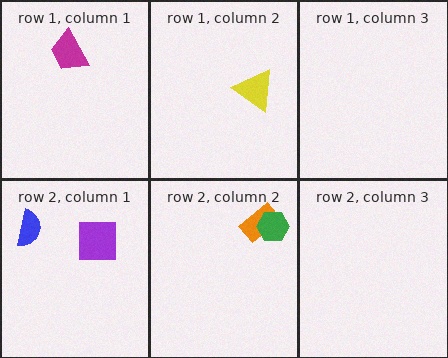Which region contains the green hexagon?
The row 2, column 2 region.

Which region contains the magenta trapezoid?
The row 1, column 1 region.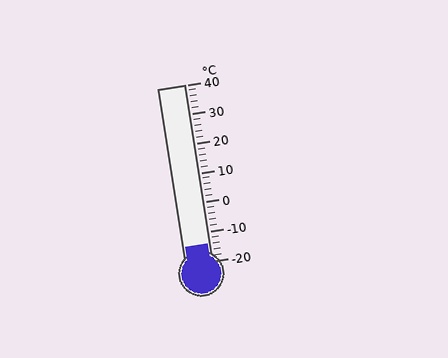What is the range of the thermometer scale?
The thermometer scale ranges from -20°C to 40°C.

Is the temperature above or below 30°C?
The temperature is below 30°C.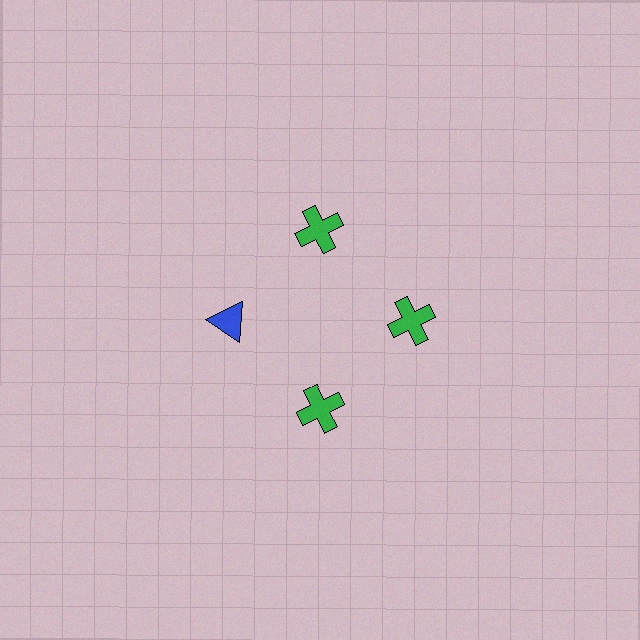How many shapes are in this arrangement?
There are 4 shapes arranged in a ring pattern.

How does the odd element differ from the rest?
It differs in both color (blue instead of green) and shape (triangle instead of cross).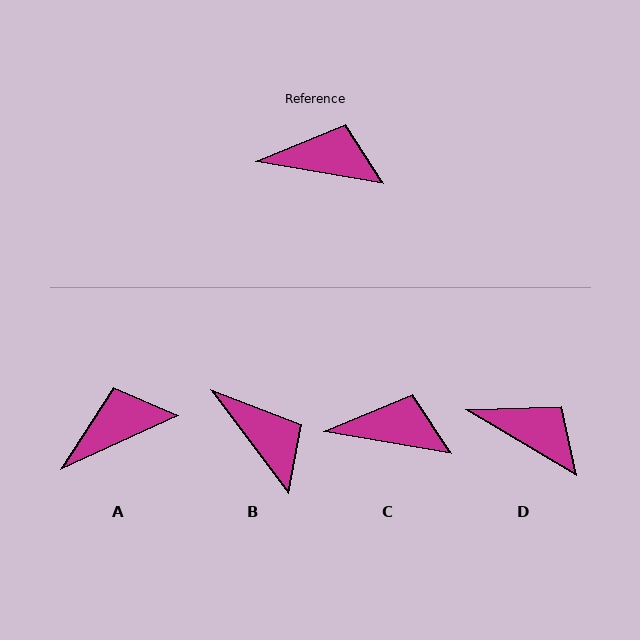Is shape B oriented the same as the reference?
No, it is off by about 43 degrees.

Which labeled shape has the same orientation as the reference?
C.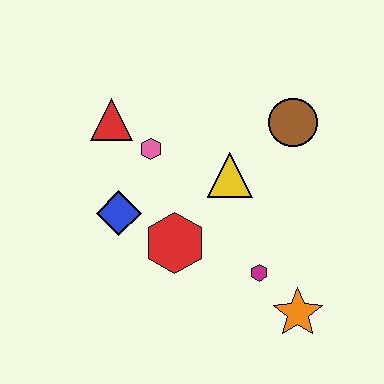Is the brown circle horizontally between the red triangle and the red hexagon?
No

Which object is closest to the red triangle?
The pink hexagon is closest to the red triangle.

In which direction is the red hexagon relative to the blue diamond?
The red hexagon is to the right of the blue diamond.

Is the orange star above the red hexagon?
No